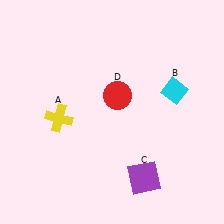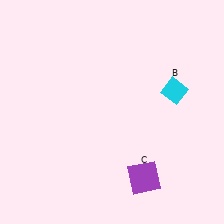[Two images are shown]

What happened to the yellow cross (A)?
The yellow cross (A) was removed in Image 2. It was in the bottom-left area of Image 1.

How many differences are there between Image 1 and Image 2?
There are 2 differences between the two images.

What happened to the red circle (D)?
The red circle (D) was removed in Image 2. It was in the top-right area of Image 1.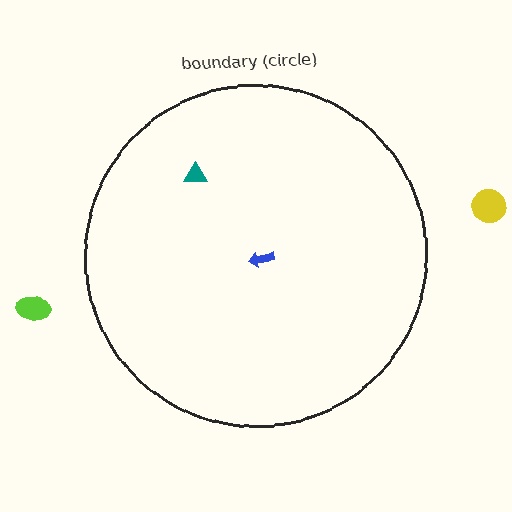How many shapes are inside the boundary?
2 inside, 2 outside.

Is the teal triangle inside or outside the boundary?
Inside.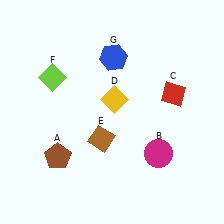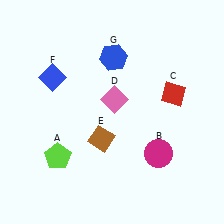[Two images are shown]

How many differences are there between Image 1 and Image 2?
There are 3 differences between the two images.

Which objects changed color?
A changed from brown to lime. D changed from yellow to pink. F changed from lime to blue.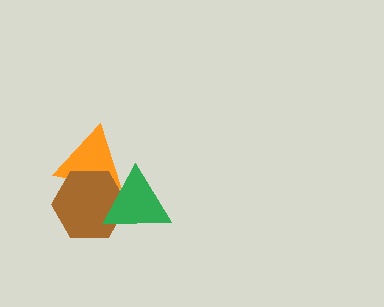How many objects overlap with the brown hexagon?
2 objects overlap with the brown hexagon.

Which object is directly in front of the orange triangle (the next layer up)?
The brown hexagon is directly in front of the orange triangle.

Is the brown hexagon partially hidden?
Yes, it is partially covered by another shape.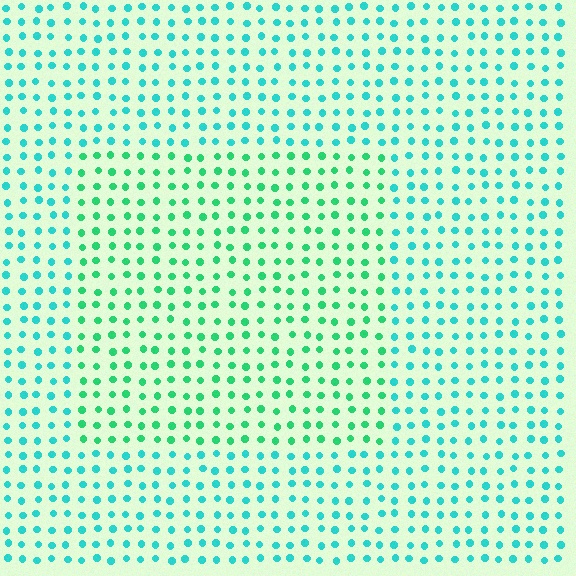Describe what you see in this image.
The image is filled with small cyan elements in a uniform arrangement. A rectangle-shaped region is visible where the elements are tinted to a slightly different hue, forming a subtle color boundary.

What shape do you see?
I see a rectangle.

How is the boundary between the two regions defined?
The boundary is defined purely by a slight shift in hue (about 32 degrees). Spacing, size, and orientation are identical on both sides.